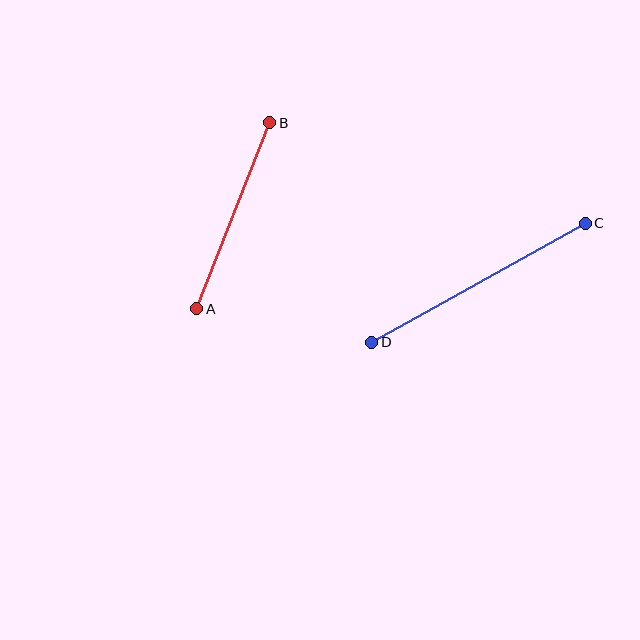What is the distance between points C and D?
The distance is approximately 245 pixels.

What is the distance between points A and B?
The distance is approximately 200 pixels.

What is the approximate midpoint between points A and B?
The midpoint is at approximately (233, 216) pixels.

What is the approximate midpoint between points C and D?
The midpoint is at approximately (479, 283) pixels.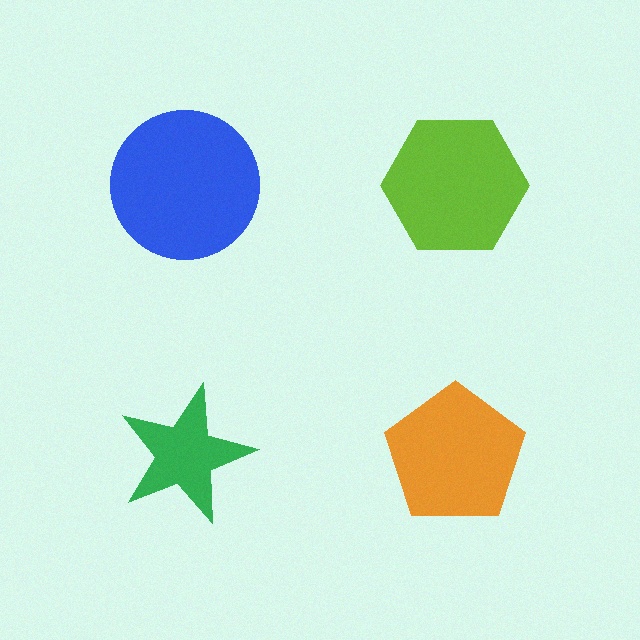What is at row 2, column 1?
A green star.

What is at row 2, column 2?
An orange pentagon.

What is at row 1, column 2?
A lime hexagon.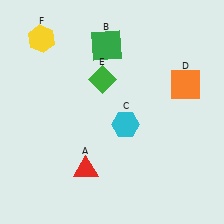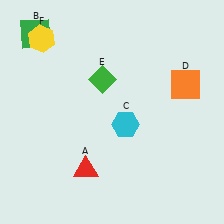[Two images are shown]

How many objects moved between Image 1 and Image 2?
1 object moved between the two images.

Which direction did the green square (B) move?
The green square (B) moved left.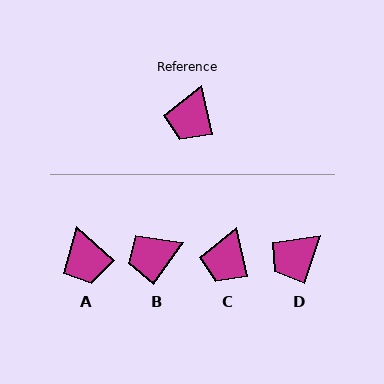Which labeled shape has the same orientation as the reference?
C.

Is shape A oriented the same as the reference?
No, it is off by about 36 degrees.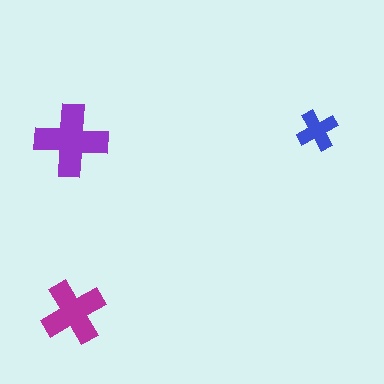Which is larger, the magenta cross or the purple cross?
The purple one.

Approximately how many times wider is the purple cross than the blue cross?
About 2 times wider.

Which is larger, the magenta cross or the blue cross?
The magenta one.